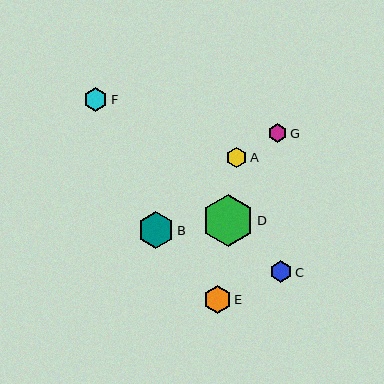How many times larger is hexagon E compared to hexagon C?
Hexagon E is approximately 1.3 times the size of hexagon C.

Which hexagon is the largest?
Hexagon D is the largest with a size of approximately 53 pixels.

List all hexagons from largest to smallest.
From largest to smallest: D, B, E, F, C, A, G.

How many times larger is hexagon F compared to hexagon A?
Hexagon F is approximately 1.2 times the size of hexagon A.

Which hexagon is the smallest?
Hexagon G is the smallest with a size of approximately 19 pixels.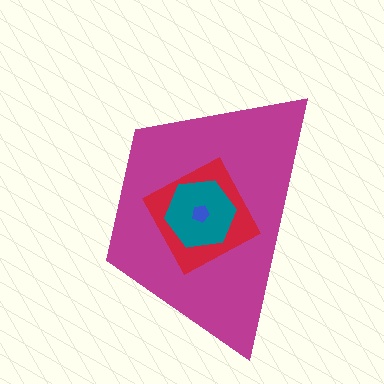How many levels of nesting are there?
4.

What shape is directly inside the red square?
The teal hexagon.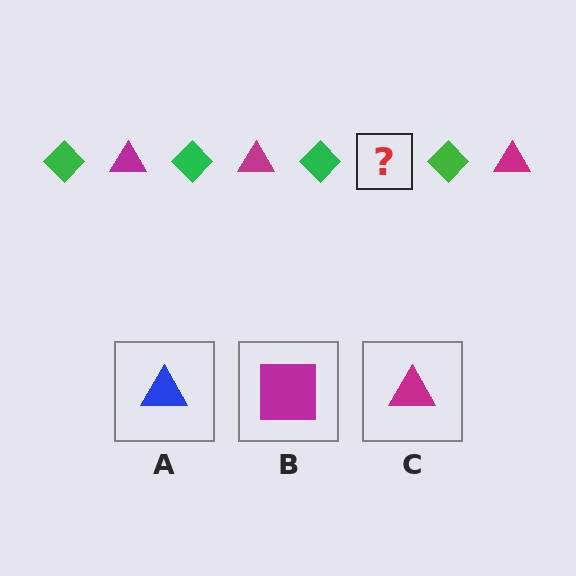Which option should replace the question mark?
Option C.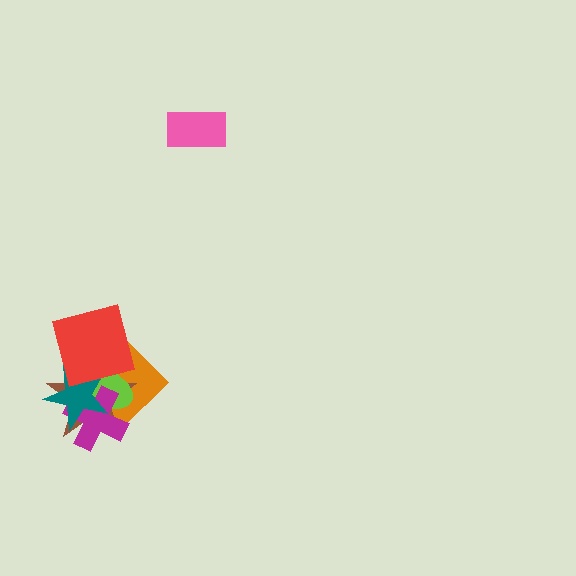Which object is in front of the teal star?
The red square is in front of the teal star.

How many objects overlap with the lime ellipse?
5 objects overlap with the lime ellipse.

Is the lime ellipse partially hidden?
Yes, it is partially covered by another shape.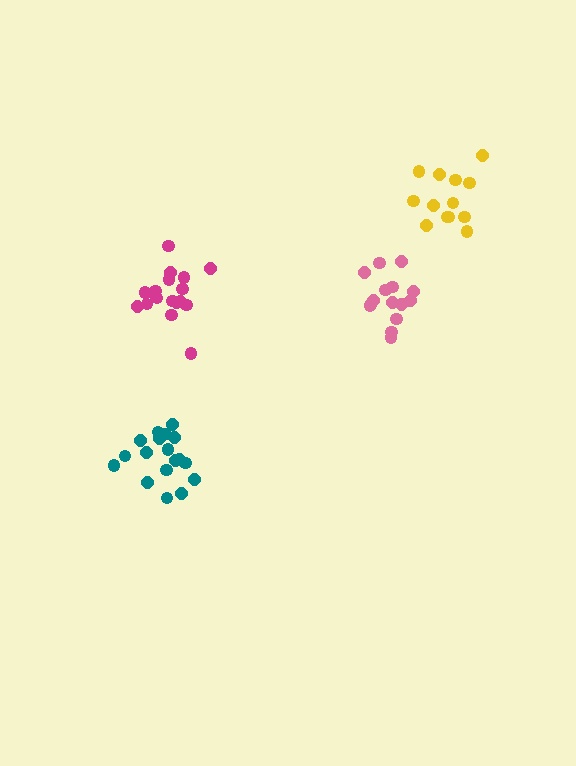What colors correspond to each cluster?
The clusters are colored: magenta, yellow, pink, teal.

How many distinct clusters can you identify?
There are 4 distinct clusters.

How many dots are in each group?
Group 1: 18 dots, Group 2: 13 dots, Group 3: 15 dots, Group 4: 18 dots (64 total).